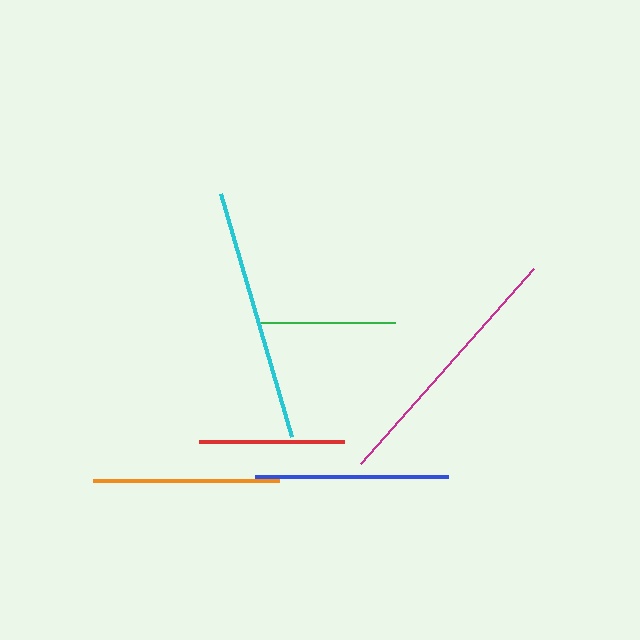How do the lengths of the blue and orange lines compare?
The blue and orange lines are approximately the same length.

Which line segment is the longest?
The magenta line is the longest at approximately 260 pixels.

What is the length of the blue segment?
The blue segment is approximately 193 pixels long.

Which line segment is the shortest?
The green line is the shortest at approximately 138 pixels.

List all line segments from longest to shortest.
From longest to shortest: magenta, cyan, blue, orange, red, green.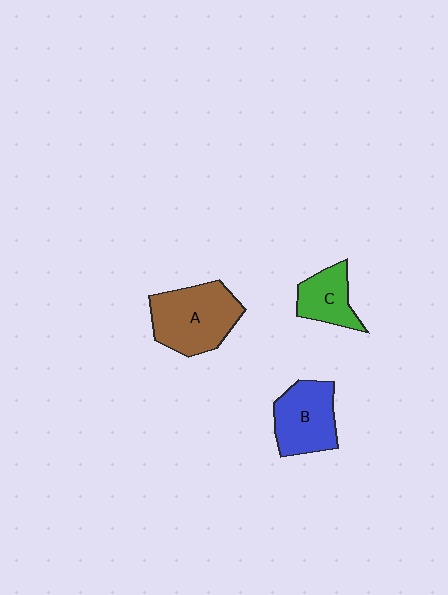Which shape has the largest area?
Shape A (brown).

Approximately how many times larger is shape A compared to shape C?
Approximately 1.8 times.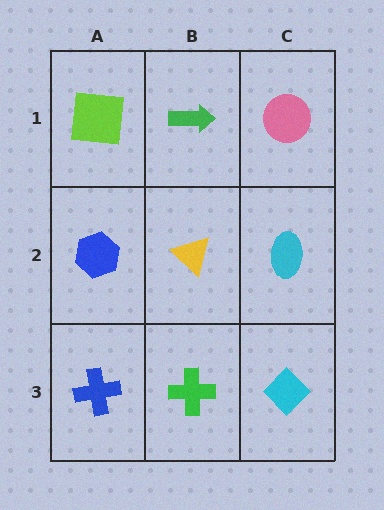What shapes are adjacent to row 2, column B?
A green arrow (row 1, column B), a green cross (row 3, column B), a blue hexagon (row 2, column A), a cyan ellipse (row 2, column C).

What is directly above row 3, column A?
A blue hexagon.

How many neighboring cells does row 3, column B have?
3.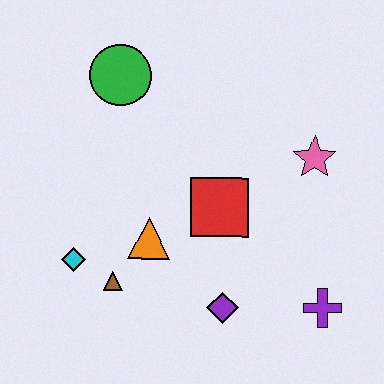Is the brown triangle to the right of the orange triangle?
No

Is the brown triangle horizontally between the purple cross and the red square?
No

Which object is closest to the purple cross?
The purple diamond is closest to the purple cross.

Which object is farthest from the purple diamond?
The green circle is farthest from the purple diamond.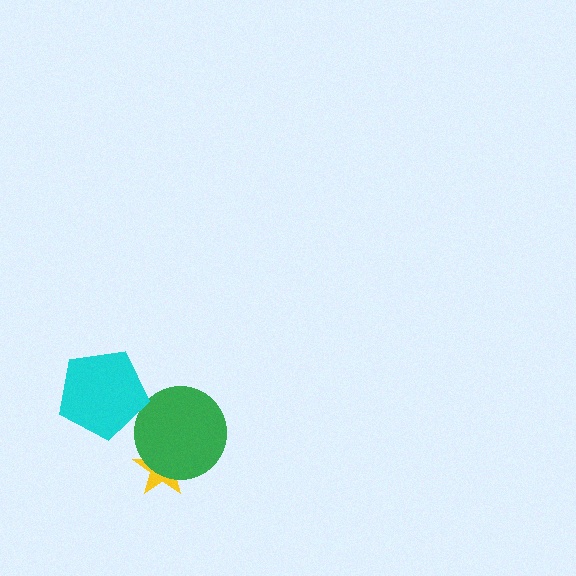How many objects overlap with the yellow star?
1 object overlaps with the yellow star.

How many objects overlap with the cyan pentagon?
0 objects overlap with the cyan pentagon.